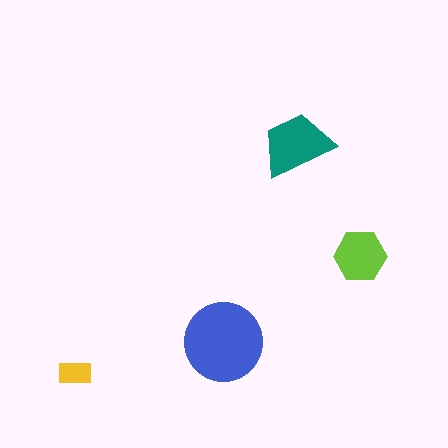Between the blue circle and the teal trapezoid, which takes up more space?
The blue circle.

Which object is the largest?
The blue circle.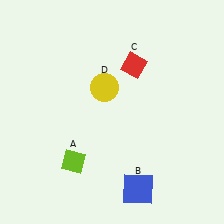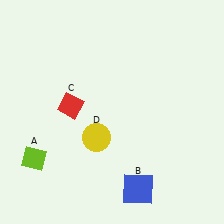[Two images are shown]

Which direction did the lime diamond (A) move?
The lime diamond (A) moved left.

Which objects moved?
The objects that moved are: the lime diamond (A), the red diamond (C), the yellow circle (D).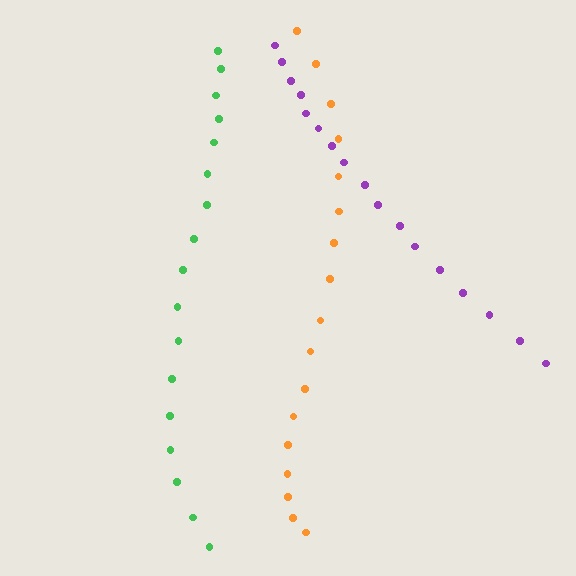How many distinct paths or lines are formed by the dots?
There are 3 distinct paths.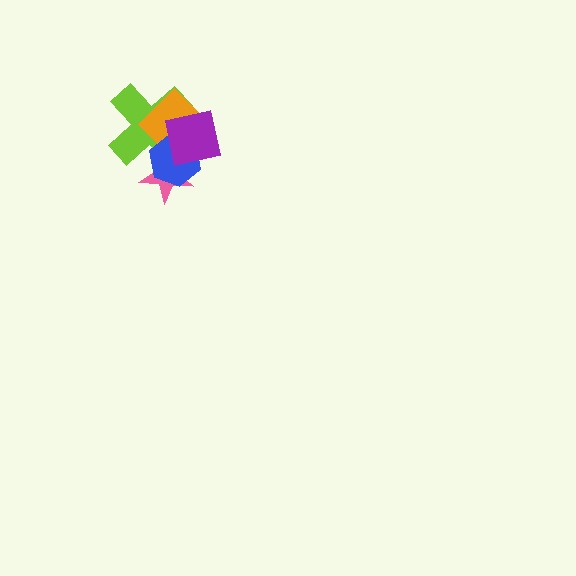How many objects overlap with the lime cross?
4 objects overlap with the lime cross.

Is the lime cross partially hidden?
Yes, it is partially covered by another shape.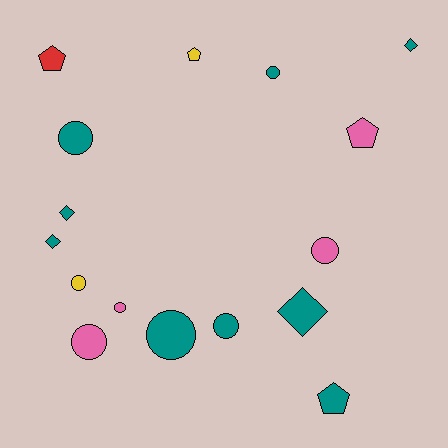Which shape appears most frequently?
Circle, with 8 objects.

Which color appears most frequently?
Teal, with 9 objects.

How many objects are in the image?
There are 16 objects.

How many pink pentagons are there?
There is 1 pink pentagon.